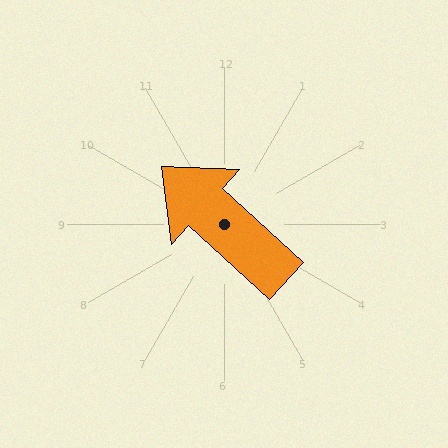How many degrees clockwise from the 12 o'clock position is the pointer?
Approximately 312 degrees.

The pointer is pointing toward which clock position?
Roughly 10 o'clock.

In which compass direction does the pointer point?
Northwest.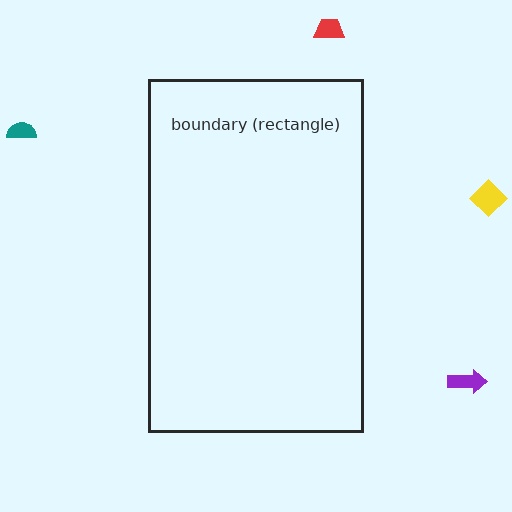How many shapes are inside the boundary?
0 inside, 4 outside.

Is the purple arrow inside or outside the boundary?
Outside.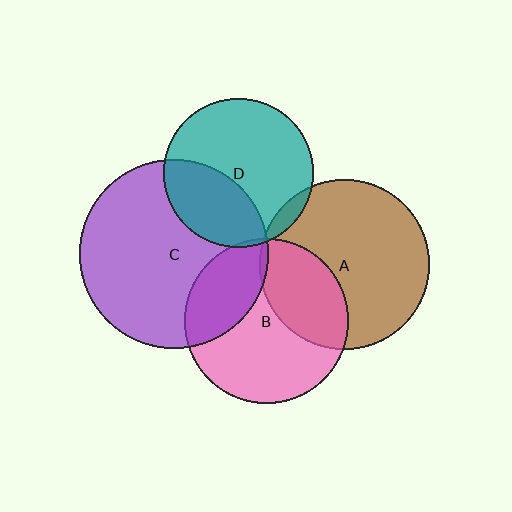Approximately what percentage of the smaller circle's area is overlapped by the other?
Approximately 5%.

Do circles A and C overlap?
Yes.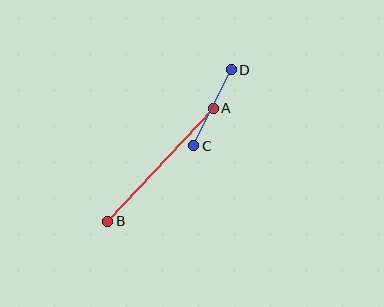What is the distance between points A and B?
The distance is approximately 154 pixels.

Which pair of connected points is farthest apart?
Points A and B are farthest apart.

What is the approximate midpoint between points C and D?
The midpoint is at approximately (212, 108) pixels.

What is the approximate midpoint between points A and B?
The midpoint is at approximately (161, 165) pixels.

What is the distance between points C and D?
The distance is approximately 85 pixels.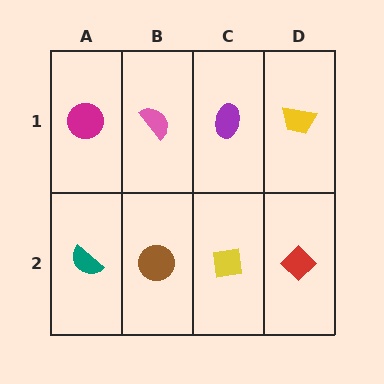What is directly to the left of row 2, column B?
A teal semicircle.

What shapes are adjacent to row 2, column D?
A yellow trapezoid (row 1, column D), a yellow square (row 2, column C).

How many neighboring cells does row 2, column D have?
2.